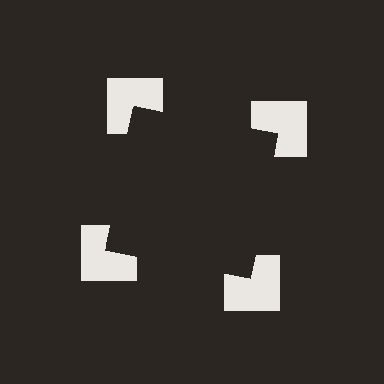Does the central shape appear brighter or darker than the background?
It typically appears slightly darker than the background, even though no actual brightness change is drawn.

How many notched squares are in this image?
There are 4 — one at each vertex of the illusory square.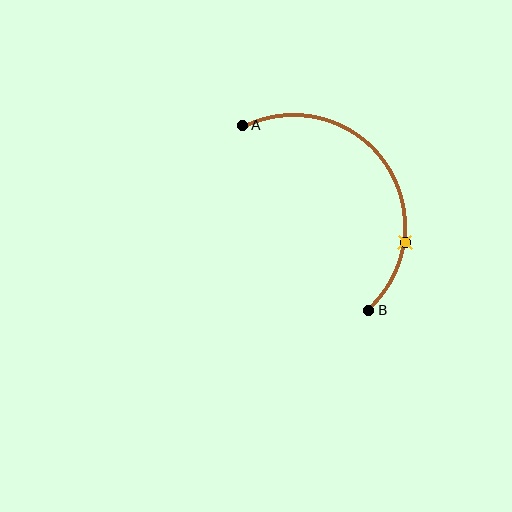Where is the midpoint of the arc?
The arc midpoint is the point on the curve farthest from the straight line joining A and B. It sits above and to the right of that line.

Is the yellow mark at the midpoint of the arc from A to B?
No. The yellow mark lies on the arc but is closer to endpoint B. The arc midpoint would be at the point on the curve equidistant along the arc from both A and B.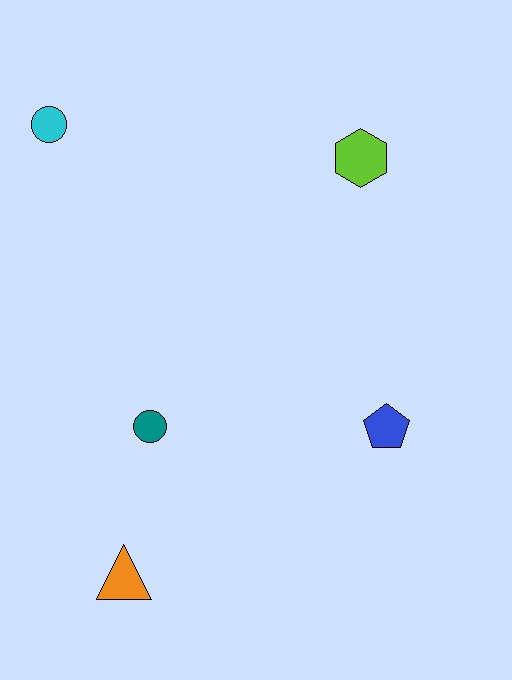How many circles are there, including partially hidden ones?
There are 2 circles.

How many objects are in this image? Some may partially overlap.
There are 5 objects.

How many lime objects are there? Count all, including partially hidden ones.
There is 1 lime object.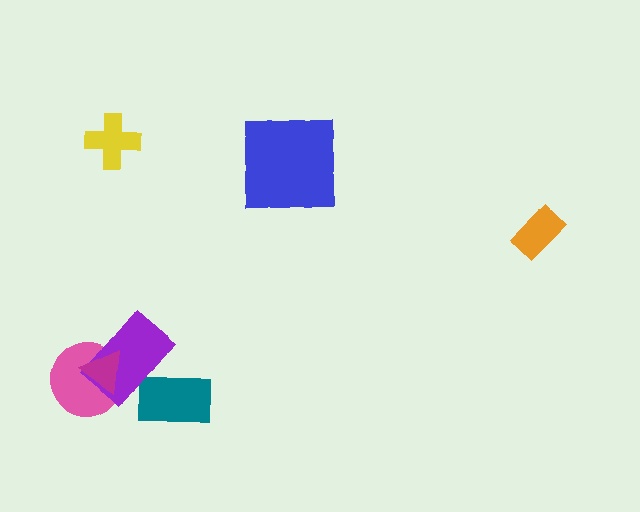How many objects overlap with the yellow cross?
0 objects overlap with the yellow cross.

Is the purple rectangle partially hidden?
Yes, it is partially covered by another shape.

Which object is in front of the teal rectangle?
The purple rectangle is in front of the teal rectangle.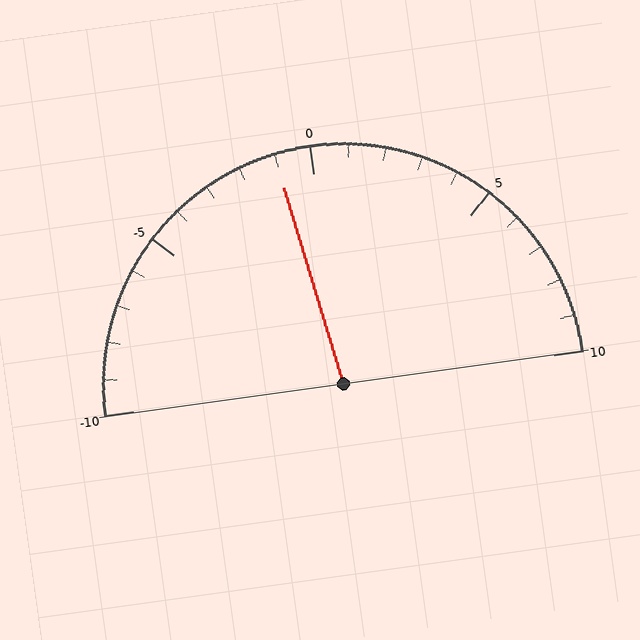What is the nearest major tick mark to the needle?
The nearest major tick mark is 0.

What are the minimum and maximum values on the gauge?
The gauge ranges from -10 to 10.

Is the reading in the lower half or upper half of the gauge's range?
The reading is in the lower half of the range (-10 to 10).